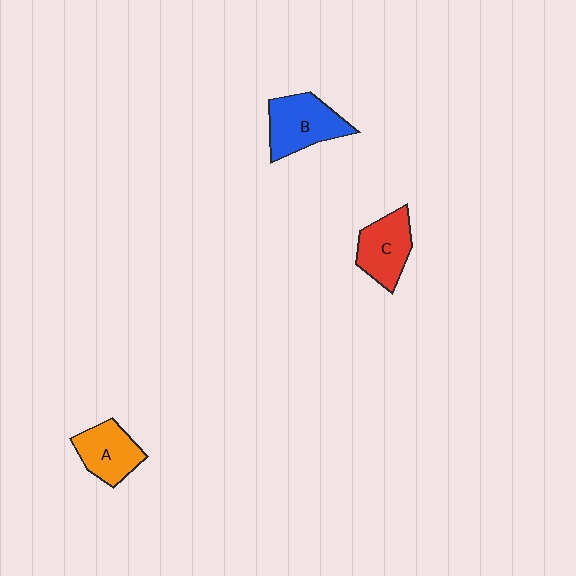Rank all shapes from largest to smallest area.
From largest to smallest: B (blue), C (red), A (orange).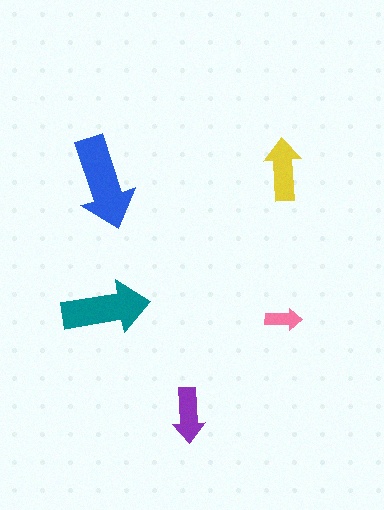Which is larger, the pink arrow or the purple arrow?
The purple one.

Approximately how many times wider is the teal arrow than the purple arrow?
About 1.5 times wider.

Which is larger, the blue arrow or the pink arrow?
The blue one.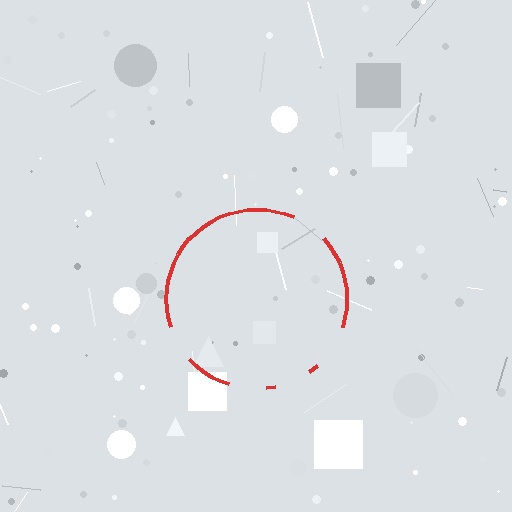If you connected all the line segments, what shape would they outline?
They would outline a circle.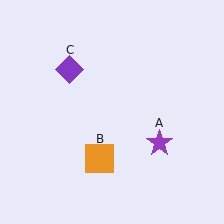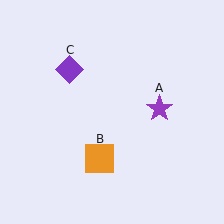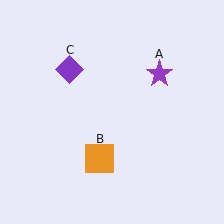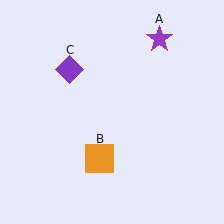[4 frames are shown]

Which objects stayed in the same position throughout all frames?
Orange square (object B) and purple diamond (object C) remained stationary.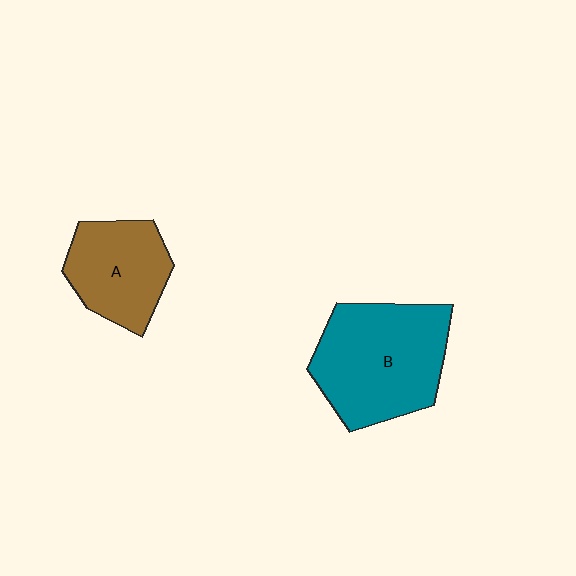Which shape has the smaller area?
Shape A (brown).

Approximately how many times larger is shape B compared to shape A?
Approximately 1.5 times.